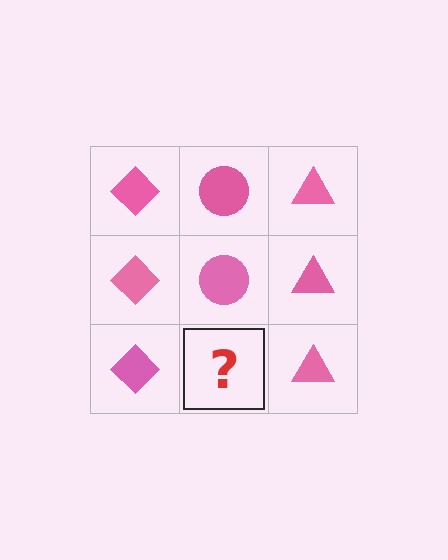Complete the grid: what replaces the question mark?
The question mark should be replaced with a pink circle.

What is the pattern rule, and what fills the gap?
The rule is that each column has a consistent shape. The gap should be filled with a pink circle.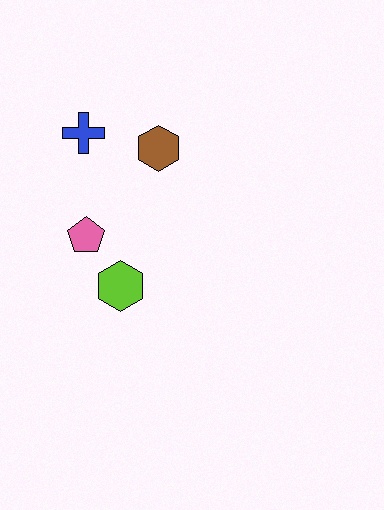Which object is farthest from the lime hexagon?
The blue cross is farthest from the lime hexagon.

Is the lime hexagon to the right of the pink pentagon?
Yes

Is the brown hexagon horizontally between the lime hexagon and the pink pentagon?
No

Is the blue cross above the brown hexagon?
Yes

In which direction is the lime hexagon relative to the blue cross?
The lime hexagon is below the blue cross.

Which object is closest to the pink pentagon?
The lime hexagon is closest to the pink pentagon.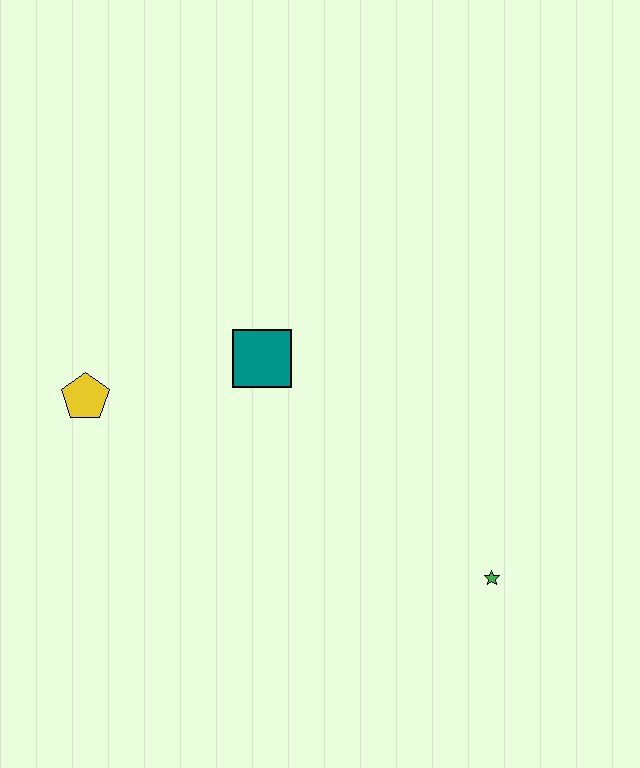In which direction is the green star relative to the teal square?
The green star is to the right of the teal square.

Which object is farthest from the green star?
The yellow pentagon is farthest from the green star.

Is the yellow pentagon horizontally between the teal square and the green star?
No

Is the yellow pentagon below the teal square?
Yes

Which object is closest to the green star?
The teal square is closest to the green star.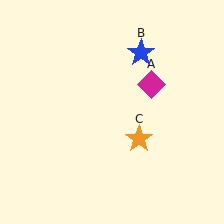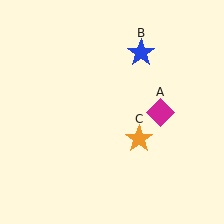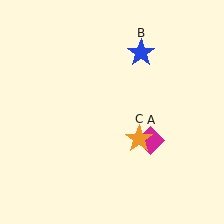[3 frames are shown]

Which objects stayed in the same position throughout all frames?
Blue star (object B) and orange star (object C) remained stationary.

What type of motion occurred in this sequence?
The magenta diamond (object A) rotated clockwise around the center of the scene.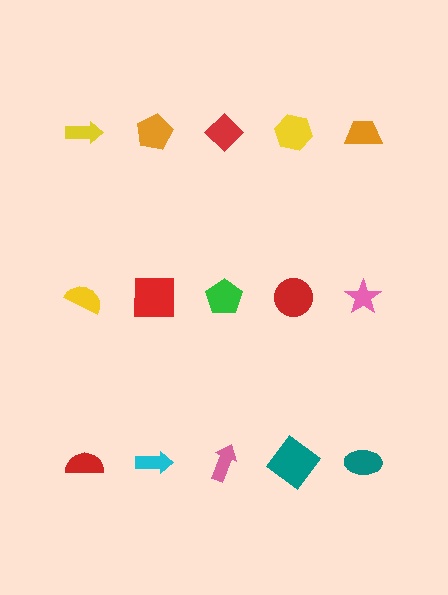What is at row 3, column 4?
A teal diamond.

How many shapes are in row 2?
5 shapes.